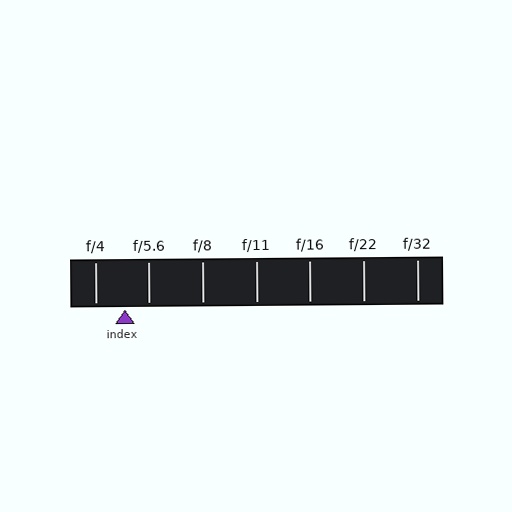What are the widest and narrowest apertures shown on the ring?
The widest aperture shown is f/4 and the narrowest is f/32.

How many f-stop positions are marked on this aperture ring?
There are 7 f-stop positions marked.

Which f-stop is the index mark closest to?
The index mark is closest to f/5.6.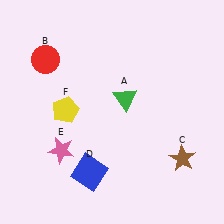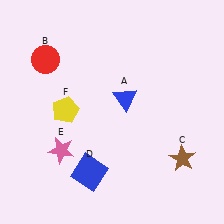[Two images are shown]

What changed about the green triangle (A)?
In Image 1, A is green. In Image 2, it changed to blue.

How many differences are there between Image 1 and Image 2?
There is 1 difference between the two images.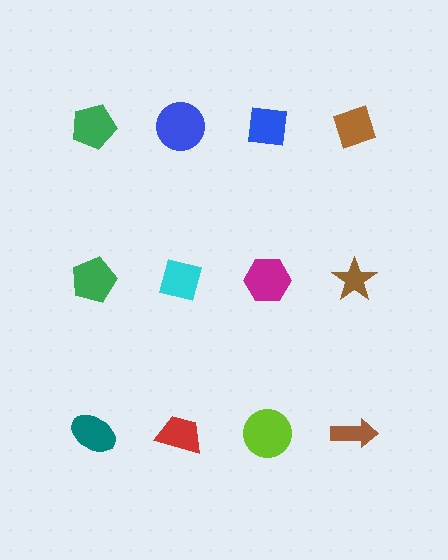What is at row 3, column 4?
A brown arrow.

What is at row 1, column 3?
A blue square.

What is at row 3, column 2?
A red trapezoid.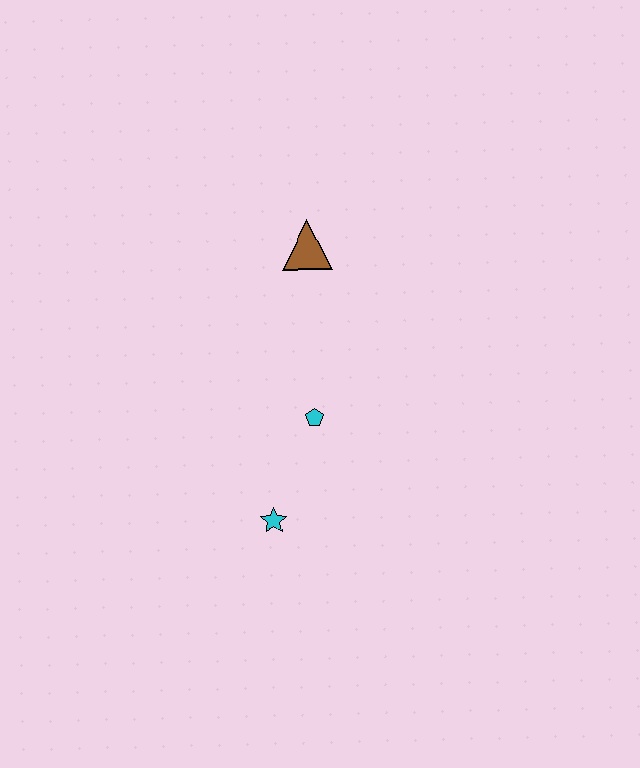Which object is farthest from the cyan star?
The brown triangle is farthest from the cyan star.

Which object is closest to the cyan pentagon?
The cyan star is closest to the cyan pentagon.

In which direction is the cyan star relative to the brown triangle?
The cyan star is below the brown triangle.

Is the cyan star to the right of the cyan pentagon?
No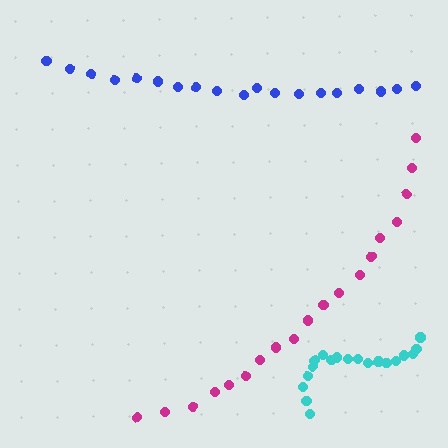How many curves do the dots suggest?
There are 3 distinct paths.